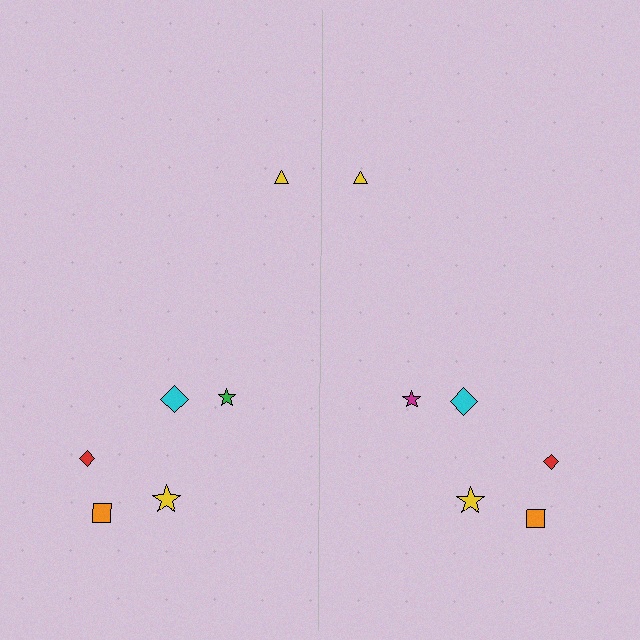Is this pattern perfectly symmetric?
No, the pattern is not perfectly symmetric. The magenta star on the right side breaks the symmetry — its mirror counterpart is green.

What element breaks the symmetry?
The magenta star on the right side breaks the symmetry — its mirror counterpart is green.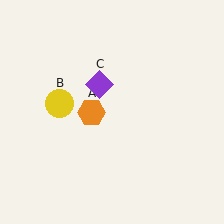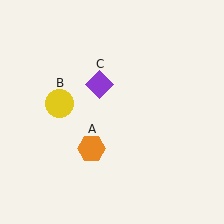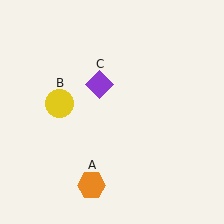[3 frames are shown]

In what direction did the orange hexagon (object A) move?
The orange hexagon (object A) moved down.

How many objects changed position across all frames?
1 object changed position: orange hexagon (object A).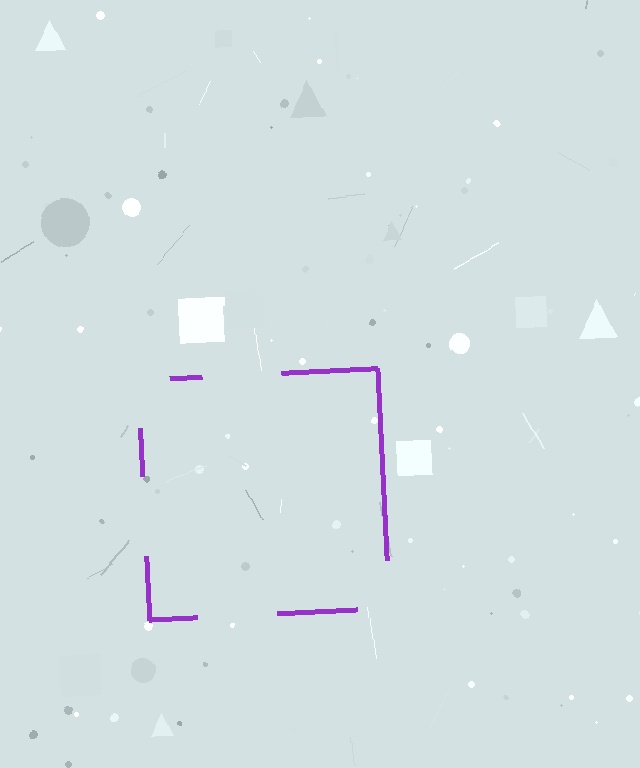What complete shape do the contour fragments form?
The contour fragments form a square.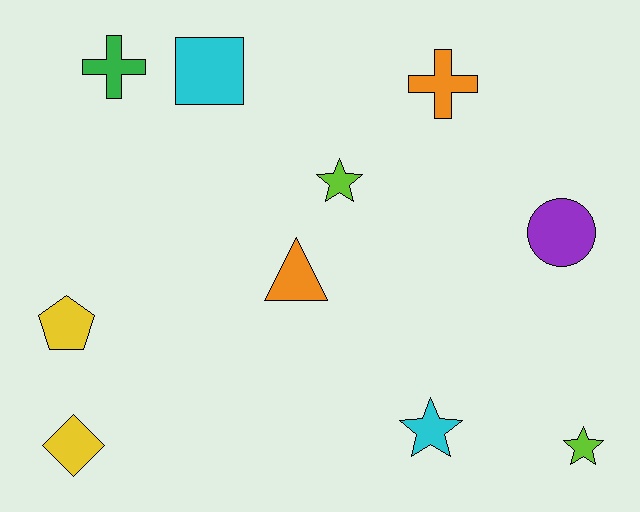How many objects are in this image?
There are 10 objects.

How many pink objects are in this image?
There are no pink objects.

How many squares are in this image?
There is 1 square.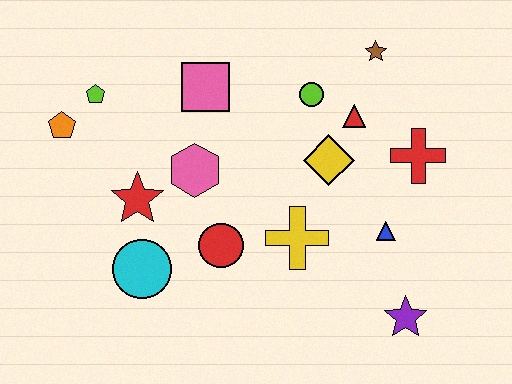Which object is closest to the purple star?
The blue triangle is closest to the purple star.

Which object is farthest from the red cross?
The orange pentagon is farthest from the red cross.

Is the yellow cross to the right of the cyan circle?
Yes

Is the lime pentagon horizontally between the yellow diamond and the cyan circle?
No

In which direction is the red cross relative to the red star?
The red cross is to the right of the red star.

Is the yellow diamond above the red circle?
Yes